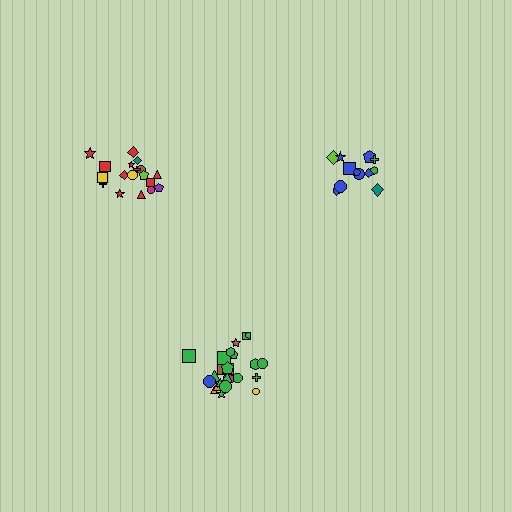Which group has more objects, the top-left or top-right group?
The top-left group.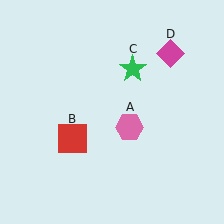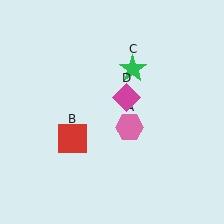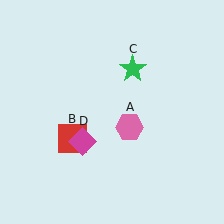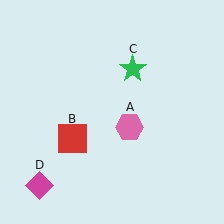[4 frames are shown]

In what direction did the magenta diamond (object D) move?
The magenta diamond (object D) moved down and to the left.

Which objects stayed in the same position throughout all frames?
Pink hexagon (object A) and red square (object B) and green star (object C) remained stationary.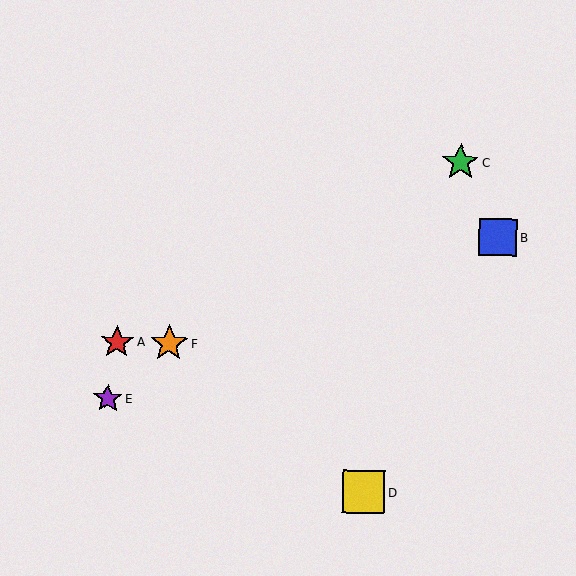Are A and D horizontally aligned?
No, A is at y≈342 and D is at y≈492.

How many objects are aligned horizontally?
2 objects (A, F) are aligned horizontally.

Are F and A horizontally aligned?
Yes, both are at y≈344.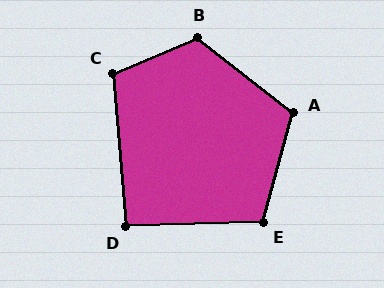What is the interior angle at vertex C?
Approximately 108 degrees (obtuse).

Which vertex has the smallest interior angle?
D, at approximately 93 degrees.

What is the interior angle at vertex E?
Approximately 107 degrees (obtuse).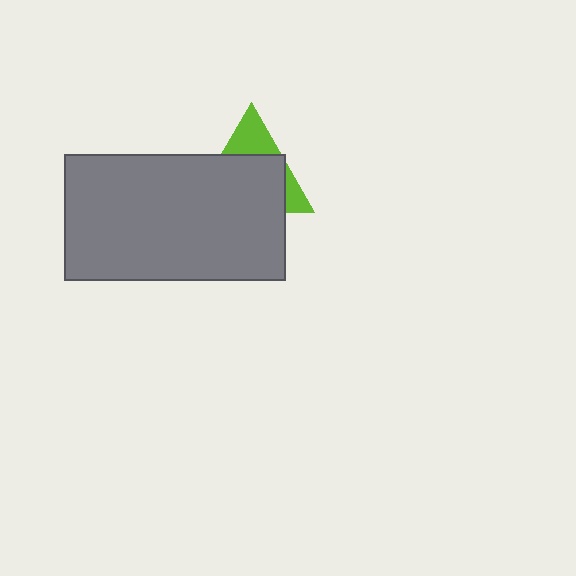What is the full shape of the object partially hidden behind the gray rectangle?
The partially hidden object is a lime triangle.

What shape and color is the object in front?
The object in front is a gray rectangle.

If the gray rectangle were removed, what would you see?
You would see the complete lime triangle.